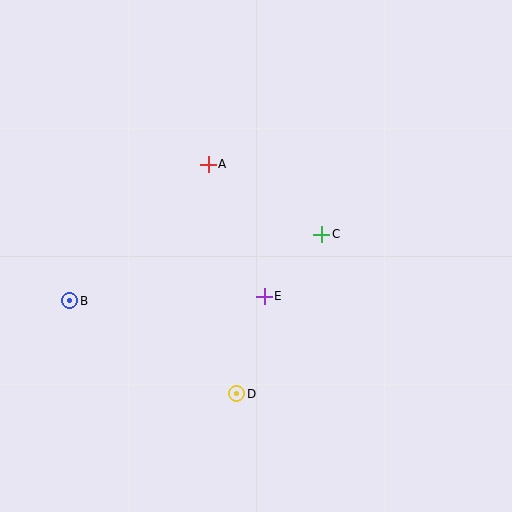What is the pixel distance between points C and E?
The distance between C and E is 85 pixels.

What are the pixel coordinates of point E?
Point E is at (264, 296).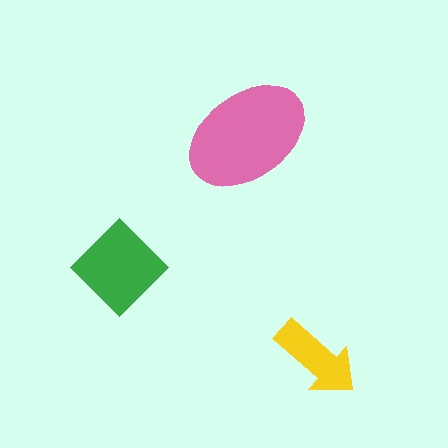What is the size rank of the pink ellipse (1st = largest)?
1st.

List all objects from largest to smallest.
The pink ellipse, the green diamond, the yellow arrow.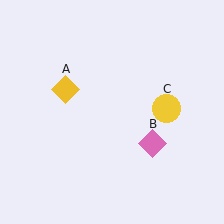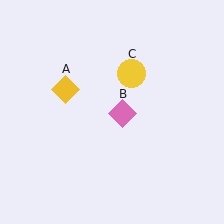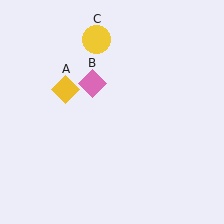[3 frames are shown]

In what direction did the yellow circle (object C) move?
The yellow circle (object C) moved up and to the left.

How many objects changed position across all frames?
2 objects changed position: pink diamond (object B), yellow circle (object C).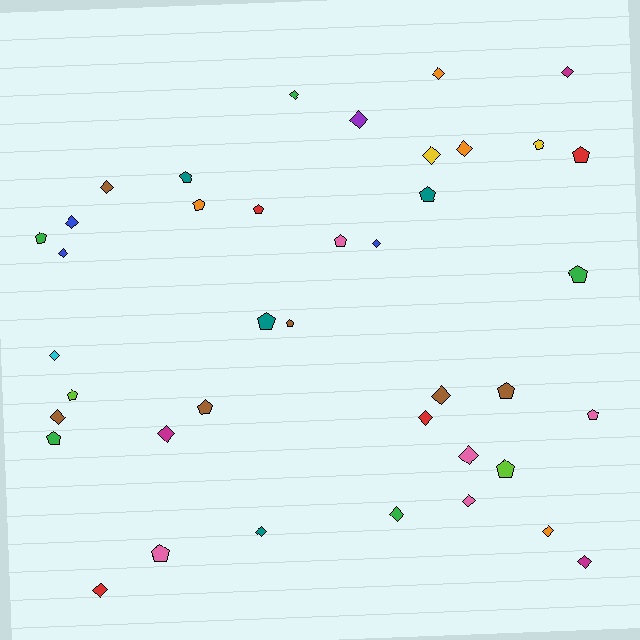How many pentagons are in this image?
There are 18 pentagons.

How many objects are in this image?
There are 40 objects.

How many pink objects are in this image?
There are 5 pink objects.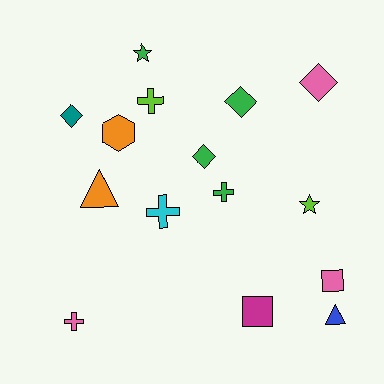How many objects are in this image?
There are 15 objects.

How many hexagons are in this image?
There is 1 hexagon.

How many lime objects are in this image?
There are 2 lime objects.